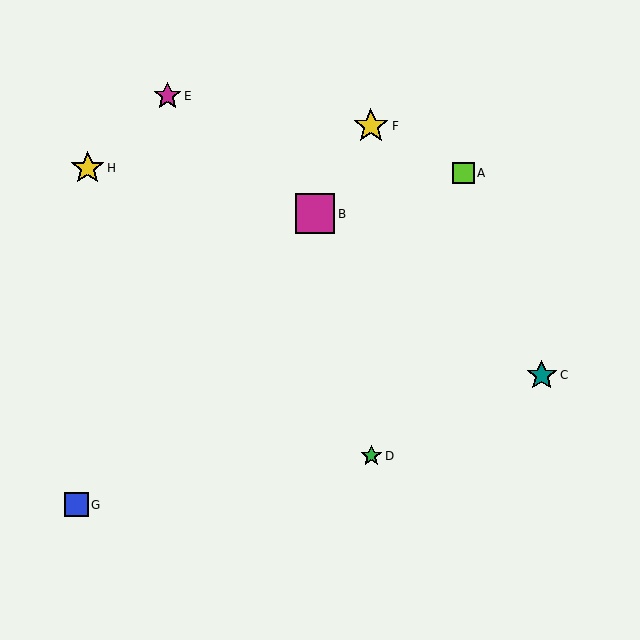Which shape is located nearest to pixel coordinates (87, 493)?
The blue square (labeled G) at (76, 505) is nearest to that location.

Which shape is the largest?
The magenta square (labeled B) is the largest.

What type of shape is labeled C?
Shape C is a teal star.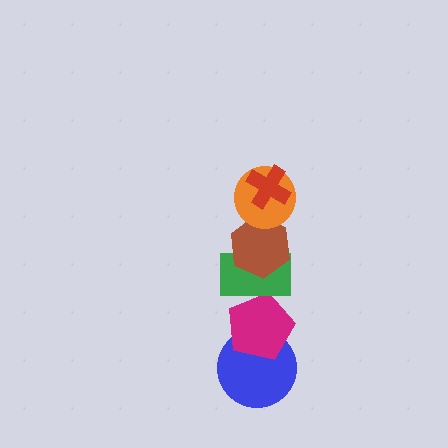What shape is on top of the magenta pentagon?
The green rectangle is on top of the magenta pentagon.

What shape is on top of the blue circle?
The magenta pentagon is on top of the blue circle.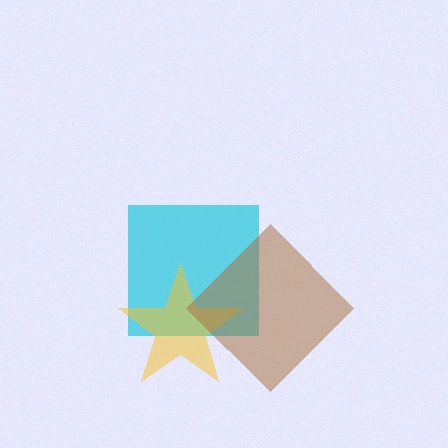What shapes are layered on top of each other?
The layered shapes are: a cyan square, a yellow star, a brown diamond.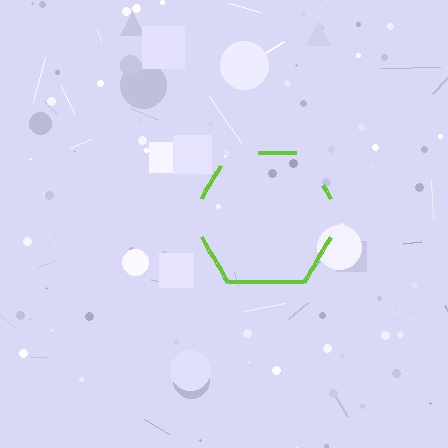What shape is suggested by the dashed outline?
The dashed outline suggests a hexagon.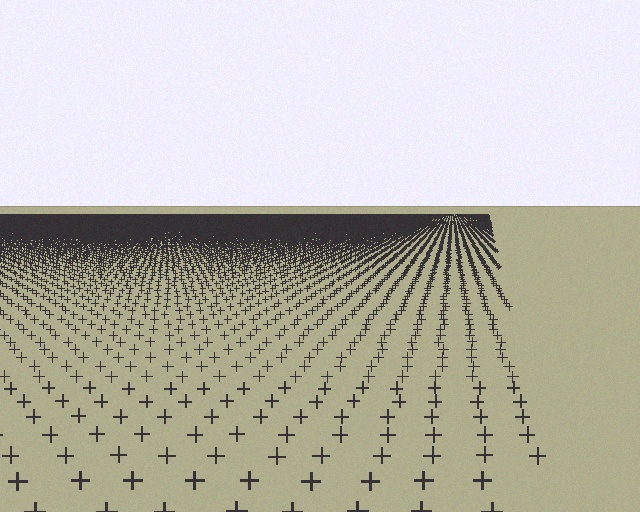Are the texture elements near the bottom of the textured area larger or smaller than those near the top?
Larger. Near the bottom, elements are closer to the viewer and appear at a bigger on-screen size.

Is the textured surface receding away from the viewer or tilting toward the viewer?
The surface is receding away from the viewer. Texture elements get smaller and denser toward the top.